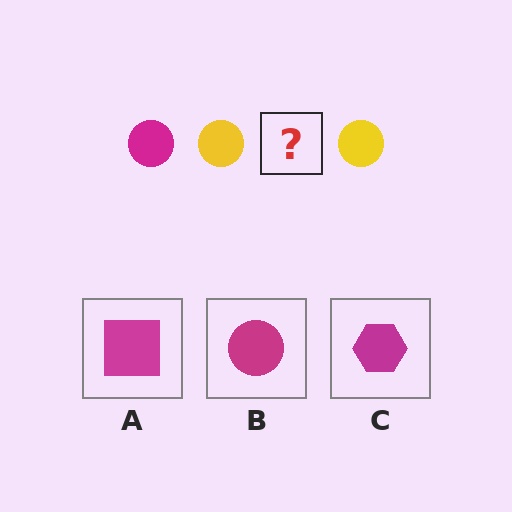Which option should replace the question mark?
Option B.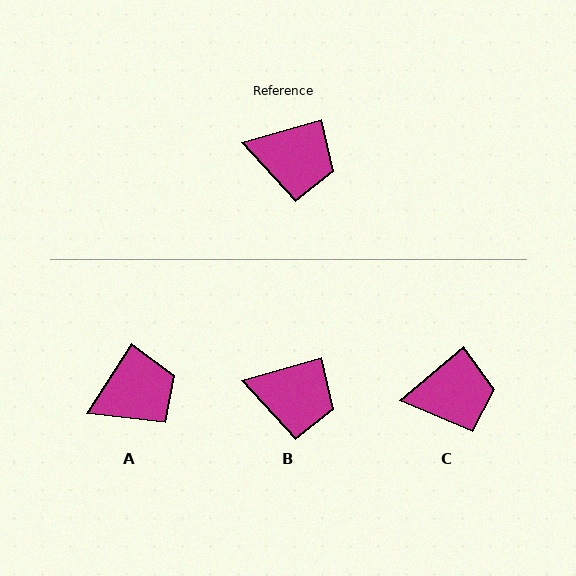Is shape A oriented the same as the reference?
No, it is off by about 41 degrees.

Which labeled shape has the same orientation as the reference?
B.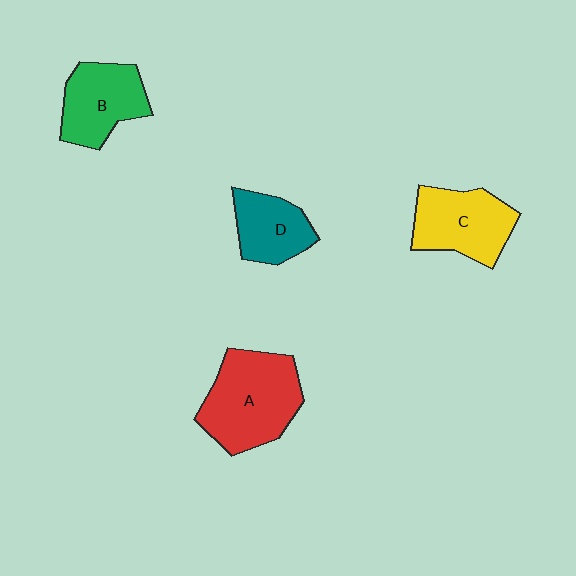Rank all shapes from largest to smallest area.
From largest to smallest: A (red), C (yellow), B (green), D (teal).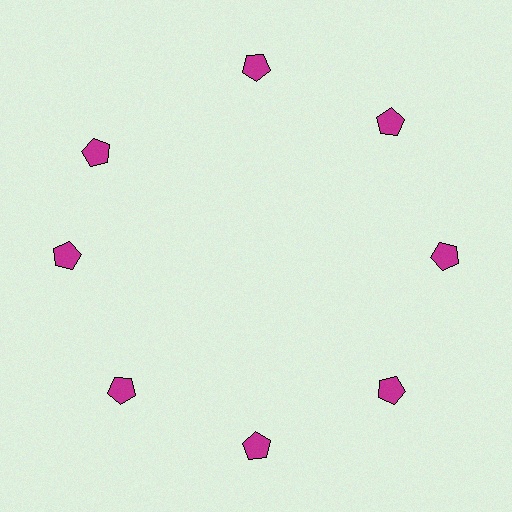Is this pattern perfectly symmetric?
No. The 8 magenta pentagons are arranged in a ring, but one element near the 10 o'clock position is rotated out of alignment along the ring, breaking the 8-fold rotational symmetry.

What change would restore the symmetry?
The symmetry would be restored by rotating it back into even spacing with its neighbors so that all 8 pentagons sit at equal angles and equal distance from the center.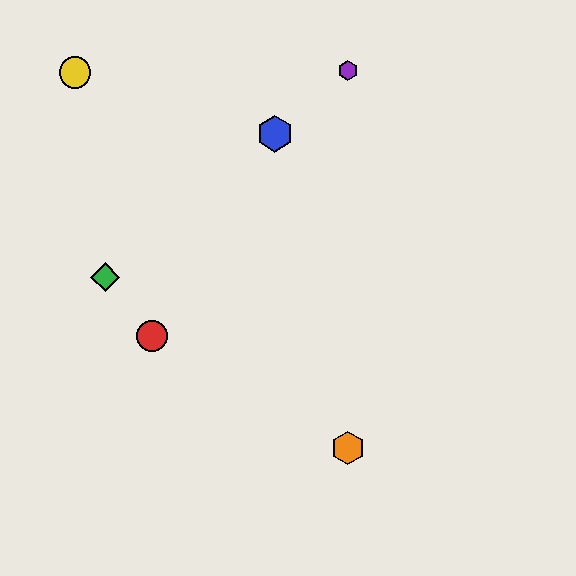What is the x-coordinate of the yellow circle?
The yellow circle is at x≈75.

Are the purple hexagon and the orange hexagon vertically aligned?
Yes, both are at x≈348.